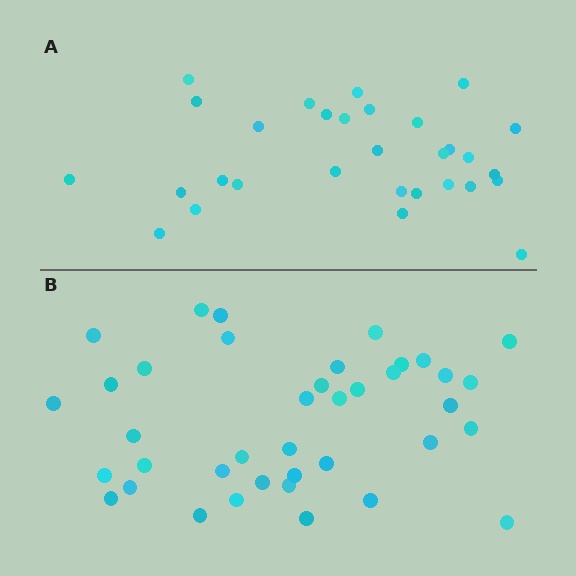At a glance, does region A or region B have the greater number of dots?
Region B (the bottom region) has more dots.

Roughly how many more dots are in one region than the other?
Region B has roughly 8 or so more dots than region A.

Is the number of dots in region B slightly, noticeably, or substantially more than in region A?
Region B has noticeably more, but not dramatically so. The ratio is roughly 1.3 to 1.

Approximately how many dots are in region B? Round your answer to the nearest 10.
About 40 dots. (The exact count is 39, which rounds to 40.)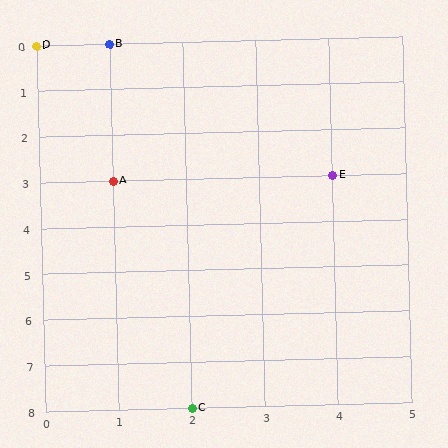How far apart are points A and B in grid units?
Points A and B are 3 rows apart.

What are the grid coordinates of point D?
Point D is at grid coordinates (0, 0).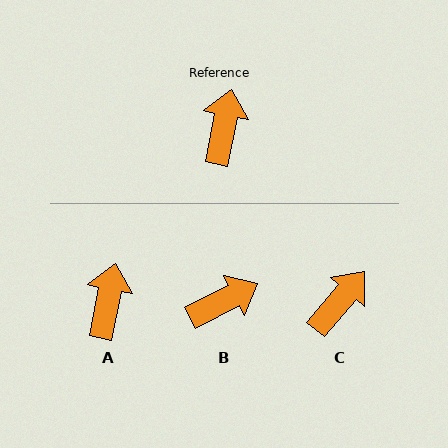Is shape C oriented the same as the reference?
No, it is off by about 29 degrees.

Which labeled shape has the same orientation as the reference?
A.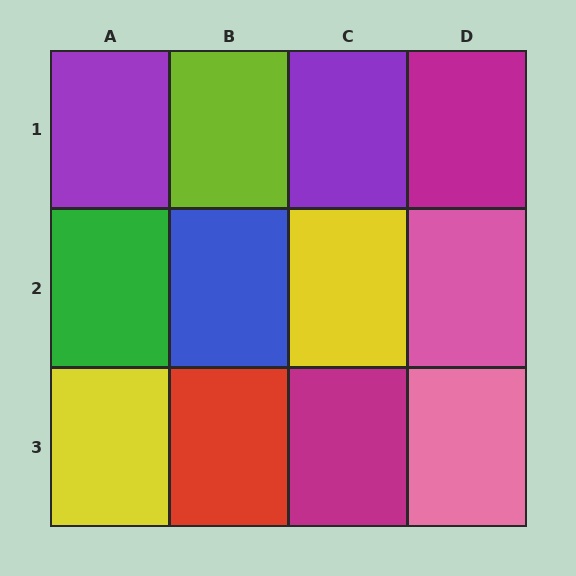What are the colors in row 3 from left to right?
Yellow, red, magenta, pink.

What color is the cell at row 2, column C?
Yellow.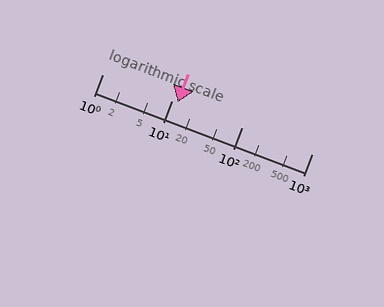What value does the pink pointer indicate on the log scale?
The pointer indicates approximately 12.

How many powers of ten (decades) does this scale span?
The scale spans 3 decades, from 1 to 1000.